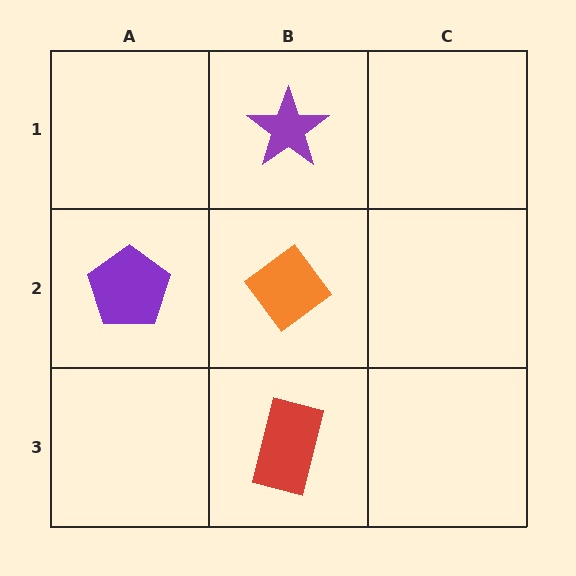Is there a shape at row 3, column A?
No, that cell is empty.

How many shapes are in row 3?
1 shape.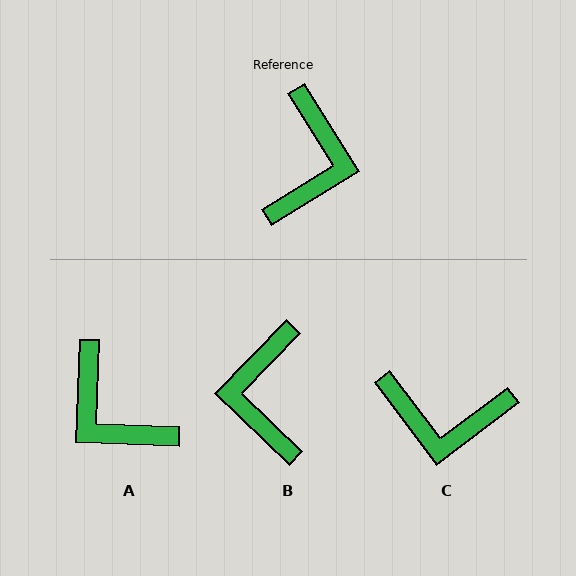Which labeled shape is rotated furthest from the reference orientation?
B, about 166 degrees away.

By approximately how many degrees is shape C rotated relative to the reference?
Approximately 85 degrees clockwise.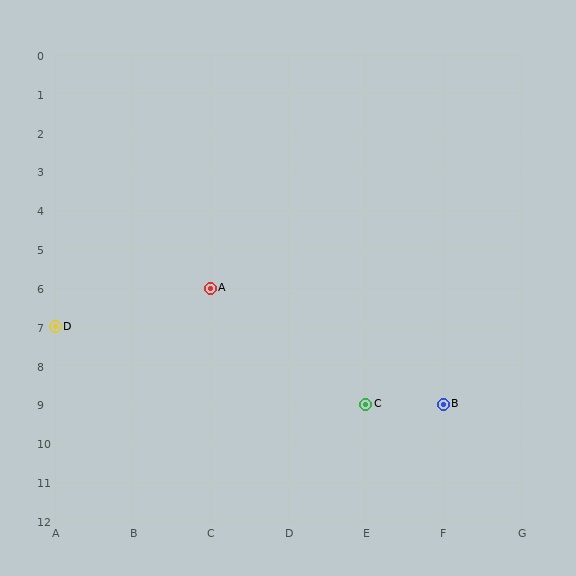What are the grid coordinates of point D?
Point D is at grid coordinates (A, 7).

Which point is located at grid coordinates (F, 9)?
Point B is at (F, 9).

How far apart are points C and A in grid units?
Points C and A are 2 columns and 3 rows apart (about 3.6 grid units diagonally).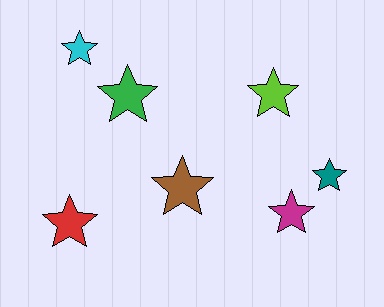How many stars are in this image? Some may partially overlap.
There are 7 stars.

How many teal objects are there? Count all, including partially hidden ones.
There is 1 teal object.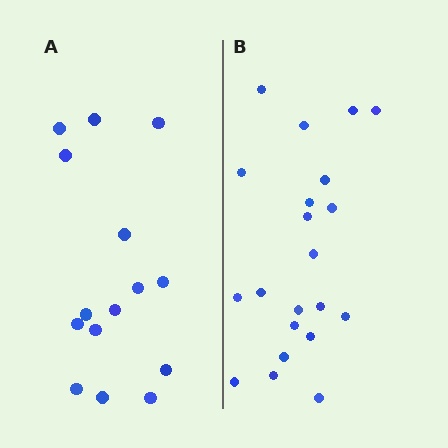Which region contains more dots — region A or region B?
Region B (the right region) has more dots.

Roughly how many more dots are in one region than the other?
Region B has about 6 more dots than region A.